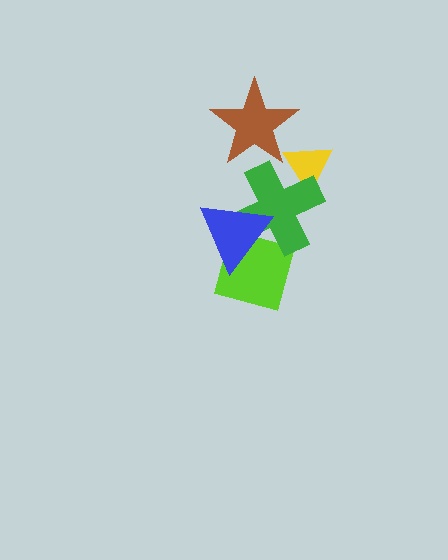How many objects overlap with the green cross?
3 objects overlap with the green cross.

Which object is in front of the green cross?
The blue triangle is in front of the green cross.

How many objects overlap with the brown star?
1 object overlaps with the brown star.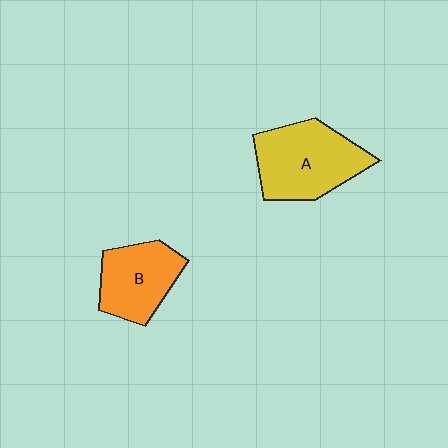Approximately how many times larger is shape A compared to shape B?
Approximately 1.3 times.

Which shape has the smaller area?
Shape B (orange).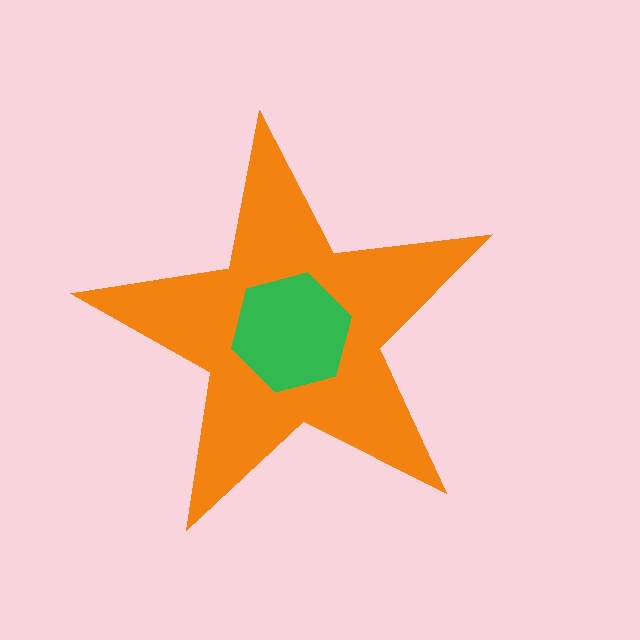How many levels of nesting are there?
2.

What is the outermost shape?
The orange star.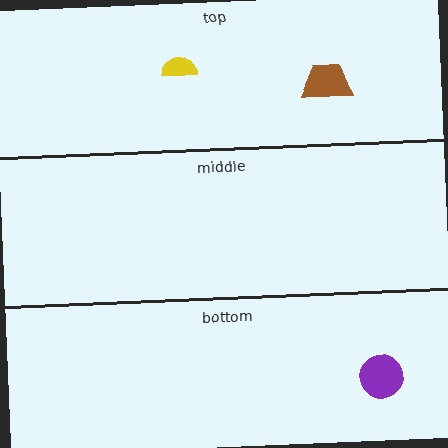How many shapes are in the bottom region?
1.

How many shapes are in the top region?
2.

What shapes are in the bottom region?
The purple circle.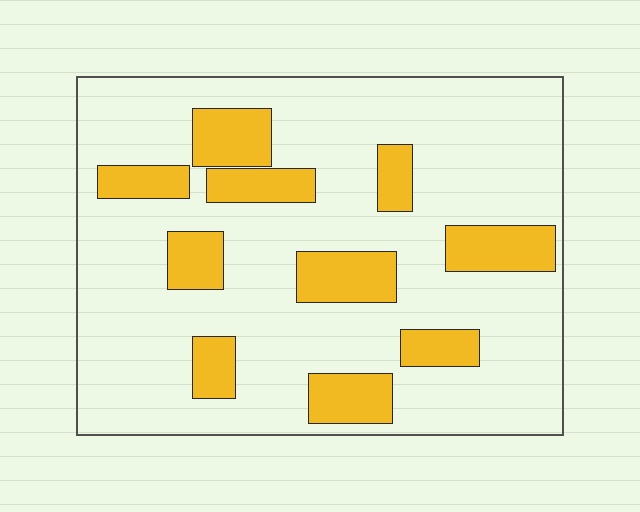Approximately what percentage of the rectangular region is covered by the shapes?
Approximately 20%.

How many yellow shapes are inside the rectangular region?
10.